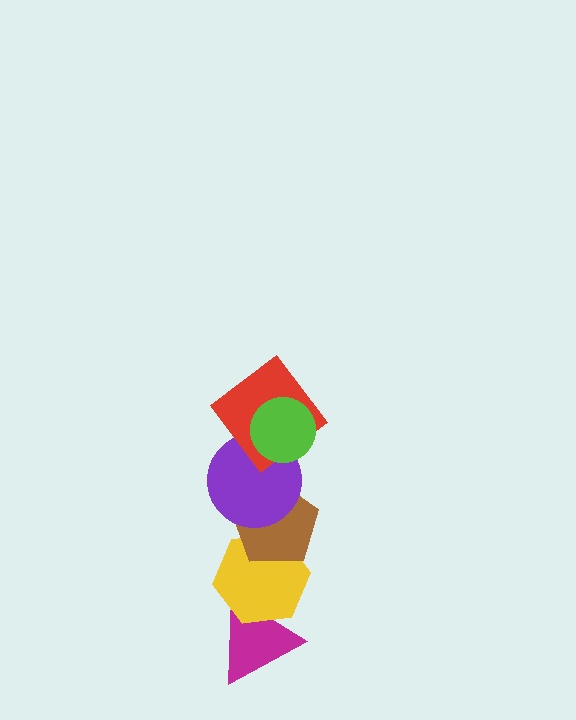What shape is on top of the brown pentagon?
The purple circle is on top of the brown pentagon.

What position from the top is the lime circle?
The lime circle is 1st from the top.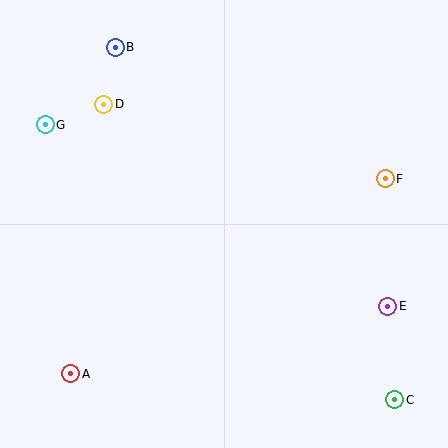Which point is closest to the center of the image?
Point F at (385, 179) is closest to the center.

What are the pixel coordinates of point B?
Point B is at (115, 47).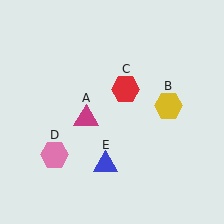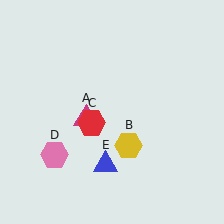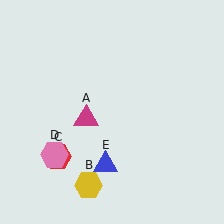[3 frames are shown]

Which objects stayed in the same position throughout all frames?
Magenta triangle (object A) and pink hexagon (object D) and blue triangle (object E) remained stationary.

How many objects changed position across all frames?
2 objects changed position: yellow hexagon (object B), red hexagon (object C).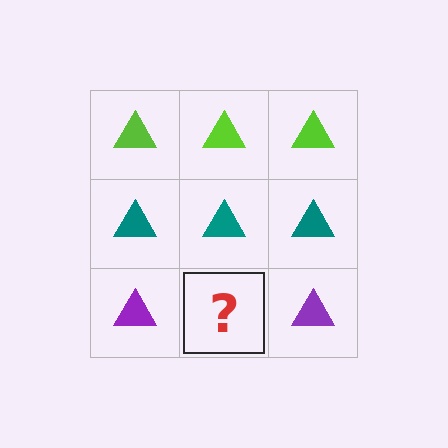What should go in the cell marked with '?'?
The missing cell should contain a purple triangle.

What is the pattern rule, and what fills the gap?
The rule is that each row has a consistent color. The gap should be filled with a purple triangle.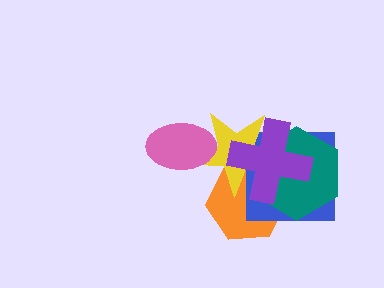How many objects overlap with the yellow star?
5 objects overlap with the yellow star.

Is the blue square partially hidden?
Yes, it is partially covered by another shape.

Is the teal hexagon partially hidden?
Yes, it is partially covered by another shape.